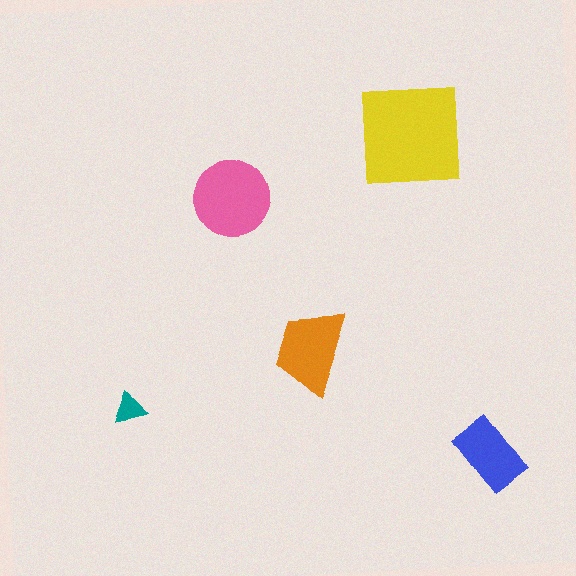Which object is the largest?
The yellow square.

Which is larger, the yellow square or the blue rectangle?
The yellow square.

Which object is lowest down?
The blue rectangle is bottommost.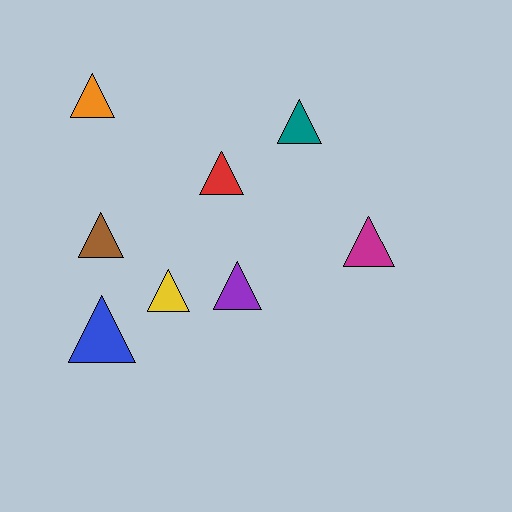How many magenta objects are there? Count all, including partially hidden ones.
There is 1 magenta object.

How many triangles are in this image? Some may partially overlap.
There are 8 triangles.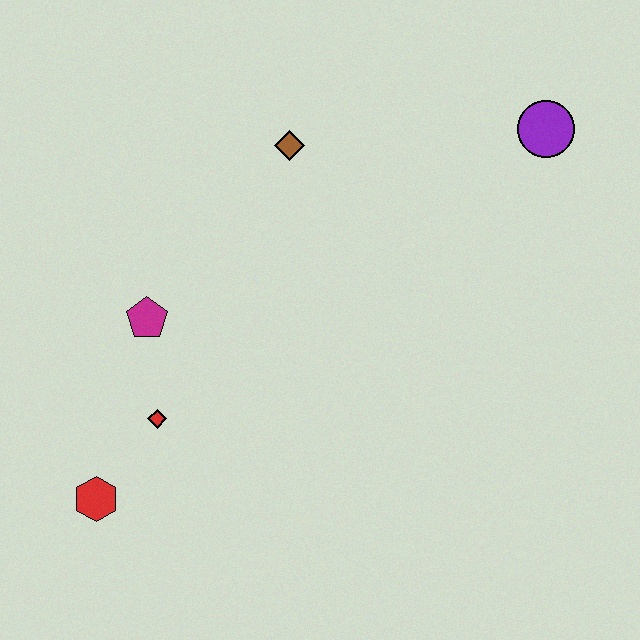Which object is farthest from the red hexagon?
The purple circle is farthest from the red hexagon.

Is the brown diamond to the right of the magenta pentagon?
Yes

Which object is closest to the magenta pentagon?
The red diamond is closest to the magenta pentagon.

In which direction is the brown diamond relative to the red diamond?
The brown diamond is above the red diamond.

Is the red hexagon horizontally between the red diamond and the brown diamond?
No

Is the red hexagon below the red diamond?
Yes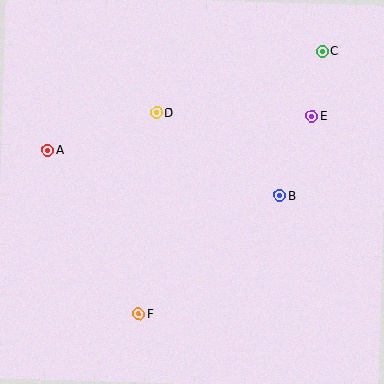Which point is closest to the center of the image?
Point D at (157, 112) is closest to the center.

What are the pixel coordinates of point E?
Point E is at (312, 116).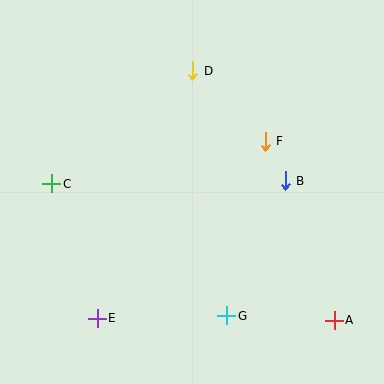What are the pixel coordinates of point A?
Point A is at (334, 320).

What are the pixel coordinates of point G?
Point G is at (227, 316).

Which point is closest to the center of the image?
Point F at (265, 141) is closest to the center.